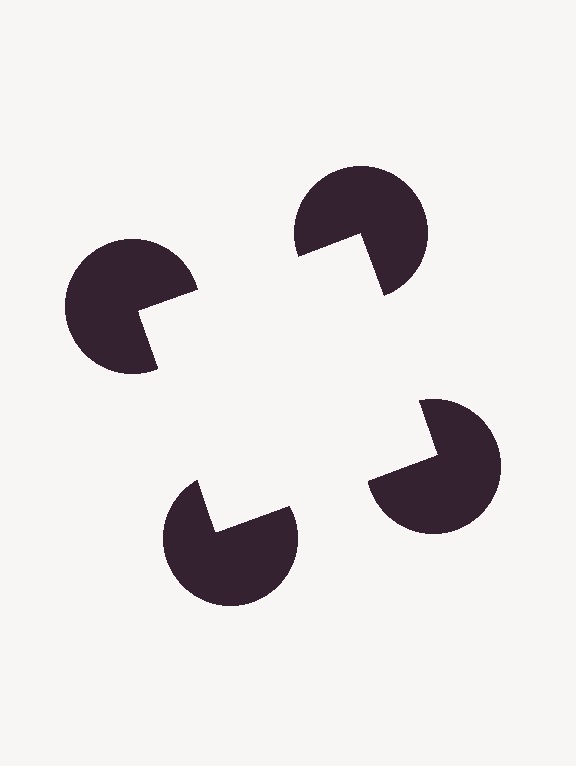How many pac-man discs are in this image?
There are 4 — one at each vertex of the illusory square.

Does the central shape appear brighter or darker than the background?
It typically appears slightly brighter than the background, even though no actual brightness change is drawn.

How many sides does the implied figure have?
4 sides.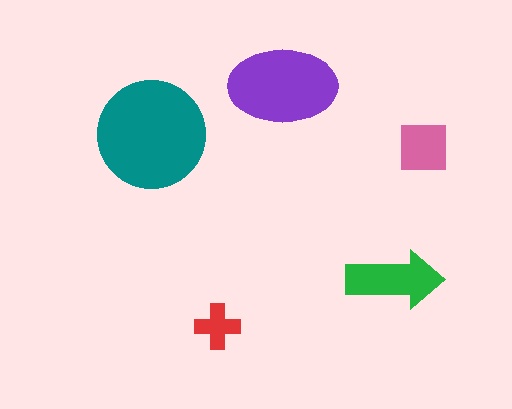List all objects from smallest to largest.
The red cross, the pink square, the green arrow, the purple ellipse, the teal circle.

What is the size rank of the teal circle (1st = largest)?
1st.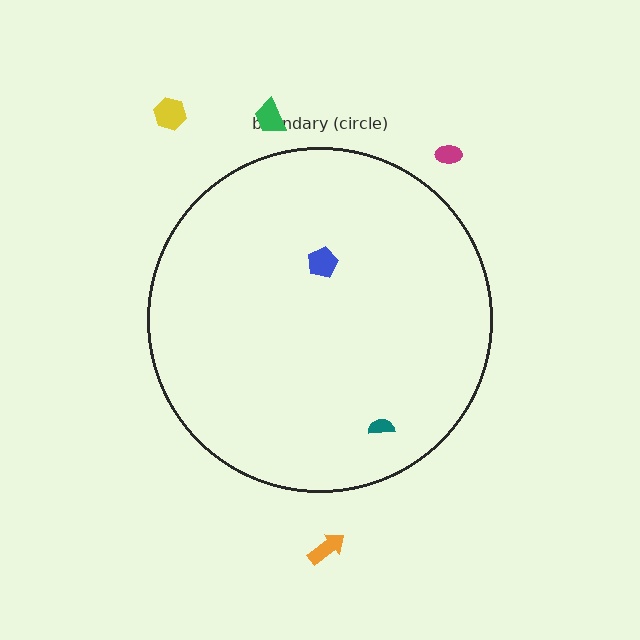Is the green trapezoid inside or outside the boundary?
Outside.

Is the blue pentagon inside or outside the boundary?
Inside.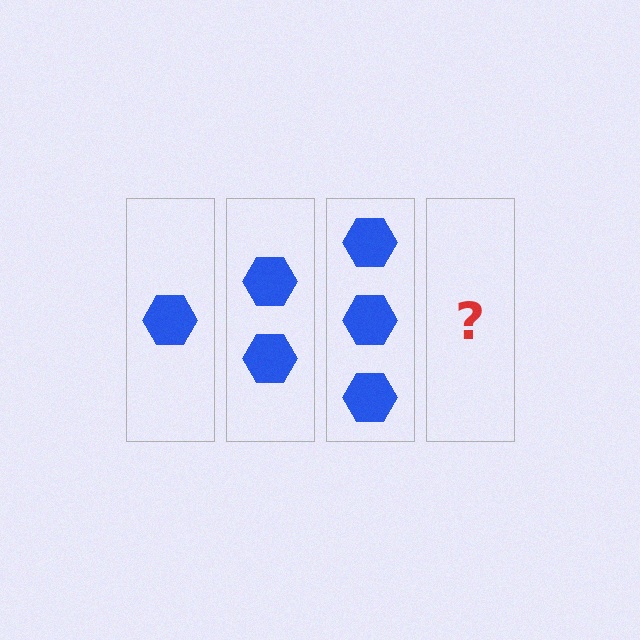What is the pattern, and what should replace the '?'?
The pattern is that each step adds one more hexagon. The '?' should be 4 hexagons.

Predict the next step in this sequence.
The next step is 4 hexagons.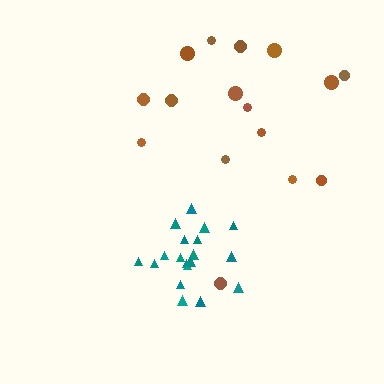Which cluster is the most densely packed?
Teal.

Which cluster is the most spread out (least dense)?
Brown.